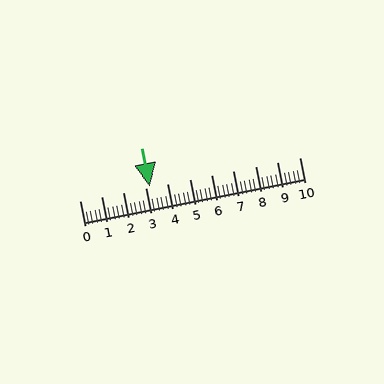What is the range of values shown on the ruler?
The ruler shows values from 0 to 10.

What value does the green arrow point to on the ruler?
The green arrow points to approximately 3.2.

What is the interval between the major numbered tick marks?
The major tick marks are spaced 1 units apart.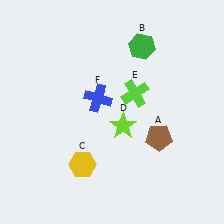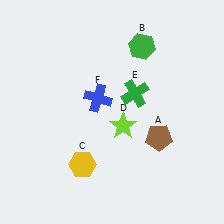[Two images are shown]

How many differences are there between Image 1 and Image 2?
There is 1 difference between the two images.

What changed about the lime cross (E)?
In Image 1, E is lime. In Image 2, it changed to green.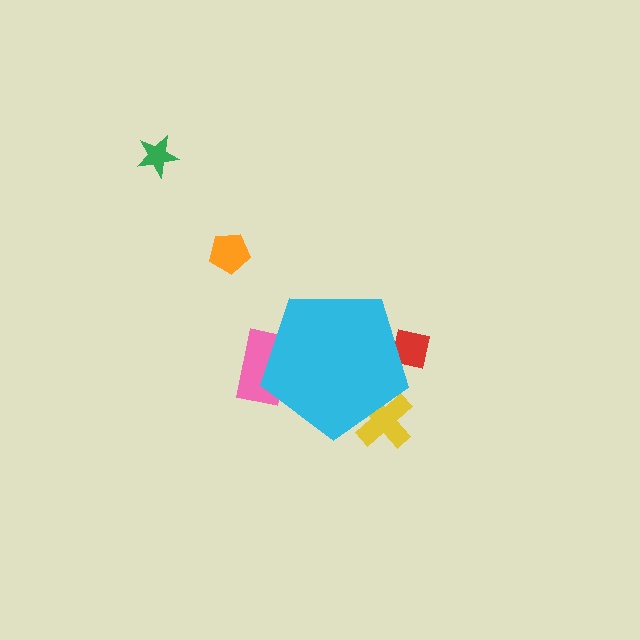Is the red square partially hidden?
Yes, the red square is partially hidden behind the cyan pentagon.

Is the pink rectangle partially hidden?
Yes, the pink rectangle is partially hidden behind the cyan pentagon.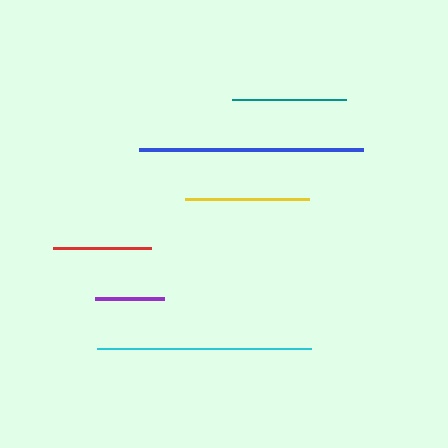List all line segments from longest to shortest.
From longest to shortest: blue, cyan, yellow, teal, red, purple.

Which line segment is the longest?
The blue line is the longest at approximately 224 pixels.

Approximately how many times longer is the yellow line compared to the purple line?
The yellow line is approximately 1.8 times the length of the purple line.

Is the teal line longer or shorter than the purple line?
The teal line is longer than the purple line.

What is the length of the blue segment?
The blue segment is approximately 224 pixels long.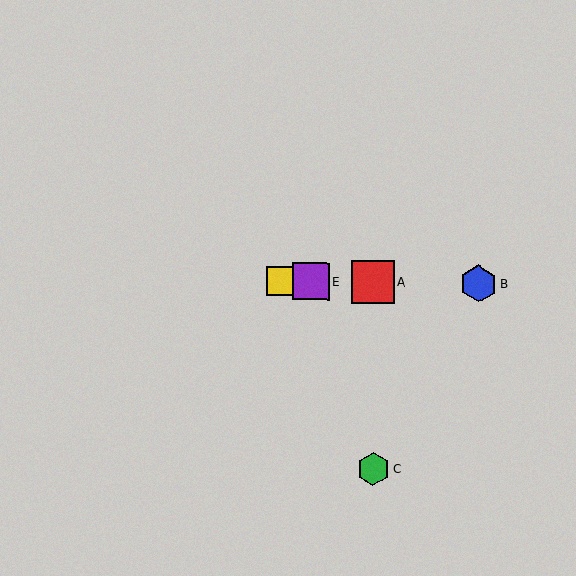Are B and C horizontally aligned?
No, B is at y≈284 and C is at y≈469.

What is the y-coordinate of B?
Object B is at y≈284.